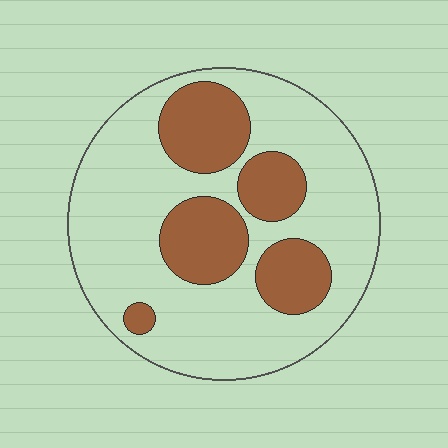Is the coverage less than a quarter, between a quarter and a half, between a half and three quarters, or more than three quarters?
Between a quarter and a half.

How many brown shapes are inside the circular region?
5.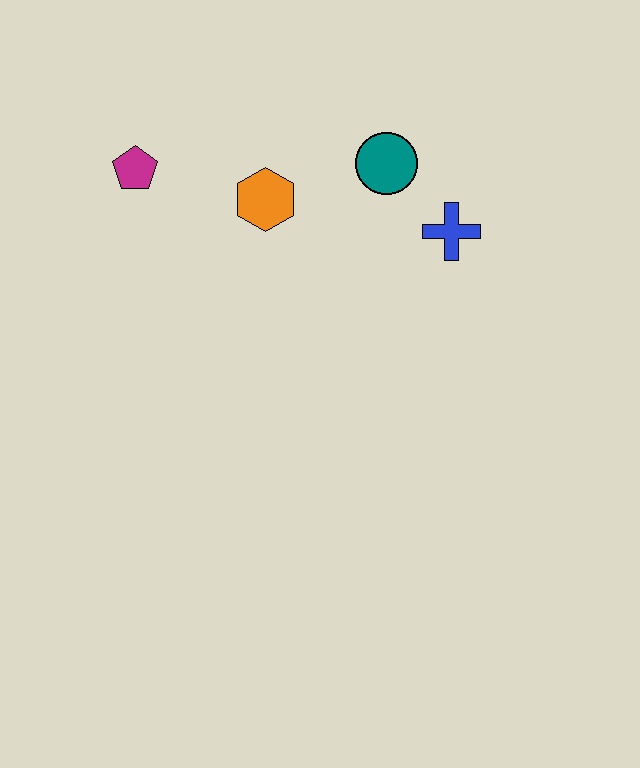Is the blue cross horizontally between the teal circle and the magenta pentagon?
No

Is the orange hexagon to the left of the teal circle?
Yes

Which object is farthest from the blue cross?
The magenta pentagon is farthest from the blue cross.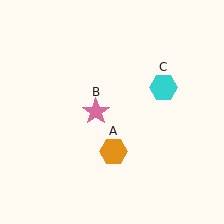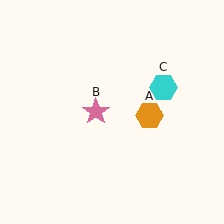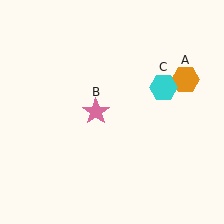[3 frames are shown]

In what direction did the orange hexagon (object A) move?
The orange hexagon (object A) moved up and to the right.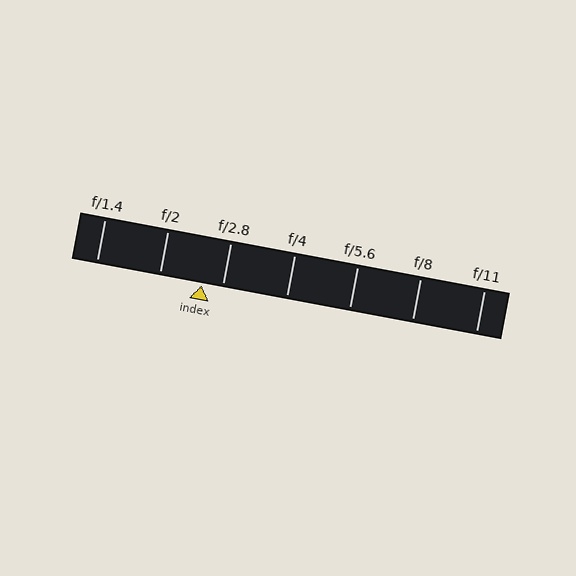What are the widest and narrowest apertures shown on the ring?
The widest aperture shown is f/1.4 and the narrowest is f/11.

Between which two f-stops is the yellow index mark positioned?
The index mark is between f/2 and f/2.8.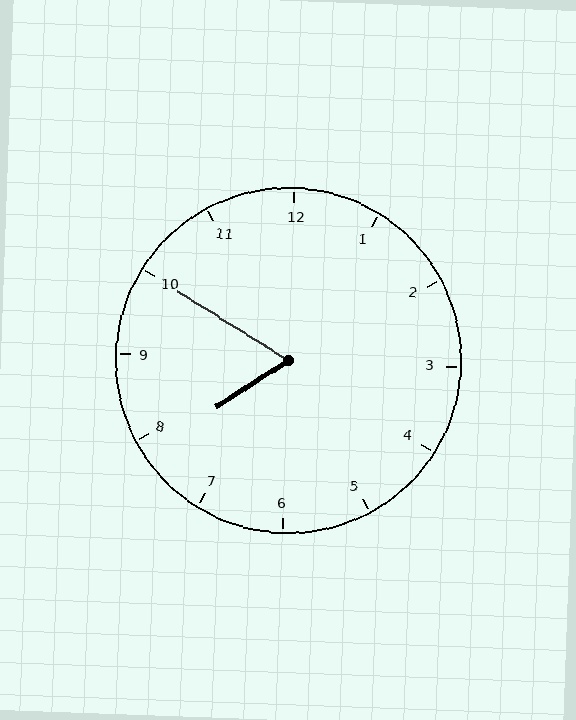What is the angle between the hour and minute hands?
Approximately 65 degrees.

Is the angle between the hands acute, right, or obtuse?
It is acute.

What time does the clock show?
7:50.